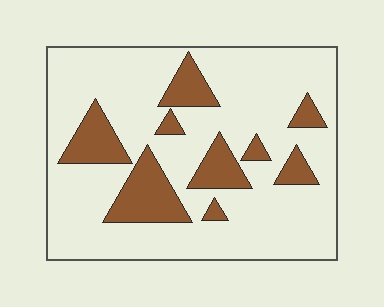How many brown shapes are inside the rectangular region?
9.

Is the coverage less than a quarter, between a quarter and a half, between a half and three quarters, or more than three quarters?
Less than a quarter.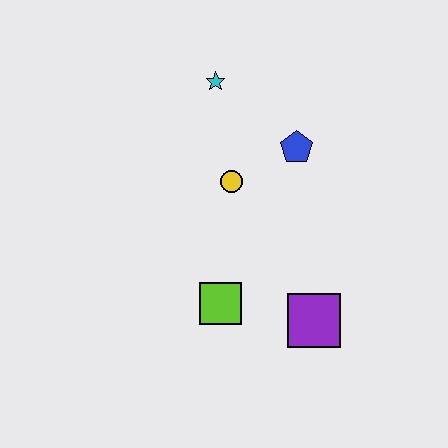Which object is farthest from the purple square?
The cyan star is farthest from the purple square.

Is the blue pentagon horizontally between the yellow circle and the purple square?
Yes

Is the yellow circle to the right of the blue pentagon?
No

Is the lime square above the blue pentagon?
No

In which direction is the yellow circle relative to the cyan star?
The yellow circle is below the cyan star.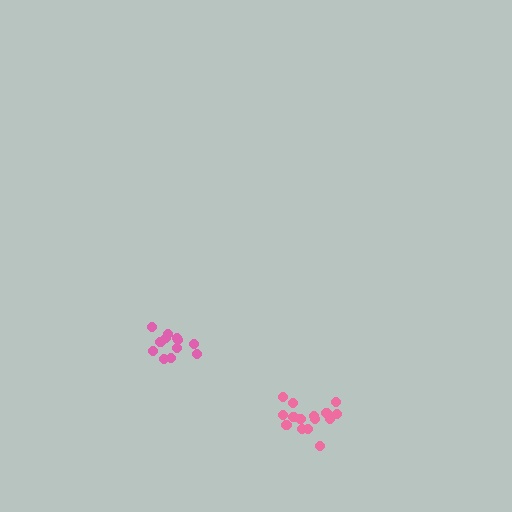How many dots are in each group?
Group 1: 15 dots, Group 2: 12 dots (27 total).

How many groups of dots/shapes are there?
There are 2 groups.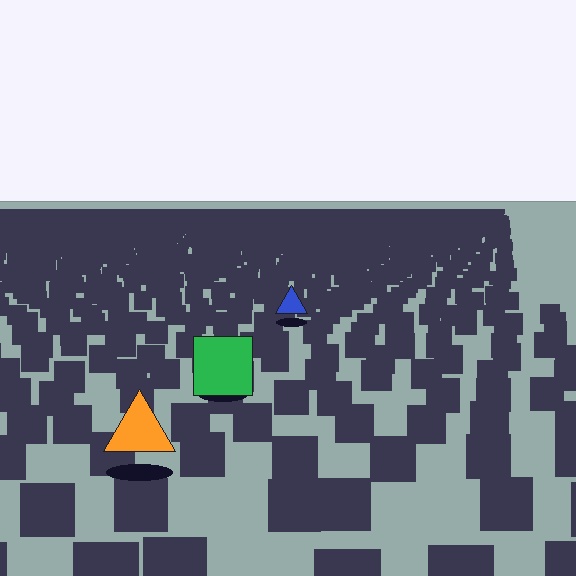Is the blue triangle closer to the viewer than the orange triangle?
No. The orange triangle is closer — you can tell from the texture gradient: the ground texture is coarser near it.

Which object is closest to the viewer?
The orange triangle is closest. The texture marks near it are larger and more spread out.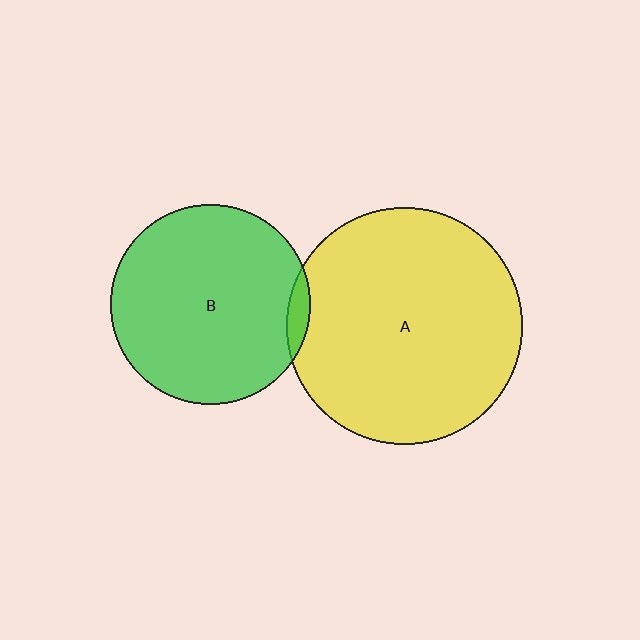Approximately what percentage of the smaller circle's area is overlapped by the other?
Approximately 5%.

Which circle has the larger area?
Circle A (yellow).